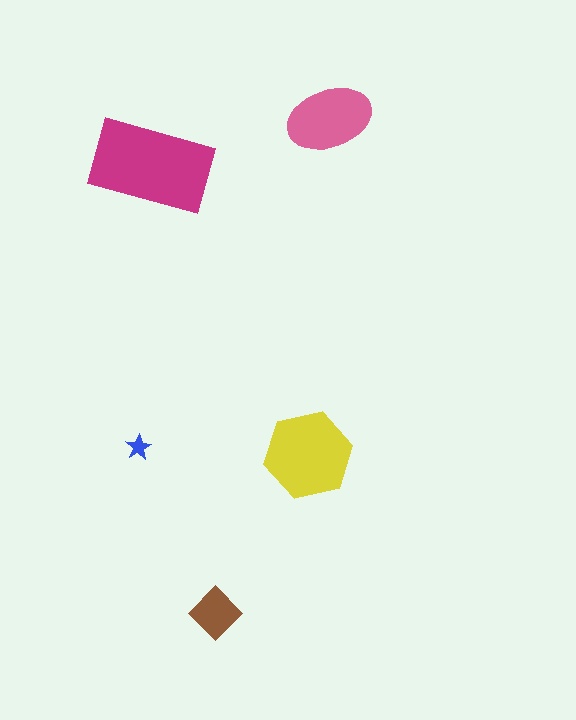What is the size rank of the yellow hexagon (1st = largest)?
2nd.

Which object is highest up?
The pink ellipse is topmost.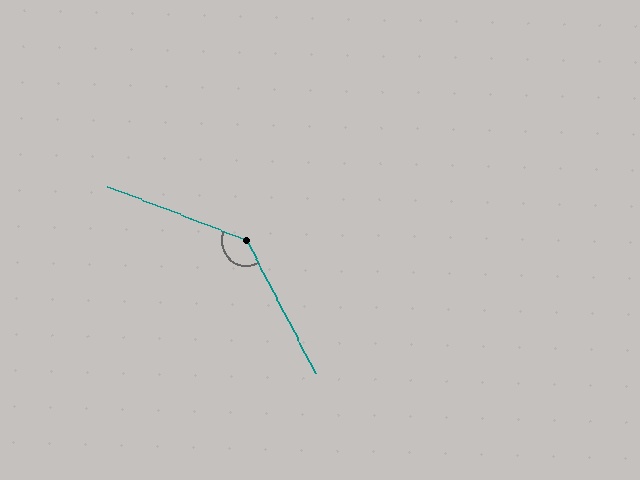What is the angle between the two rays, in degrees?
Approximately 138 degrees.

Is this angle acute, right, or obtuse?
It is obtuse.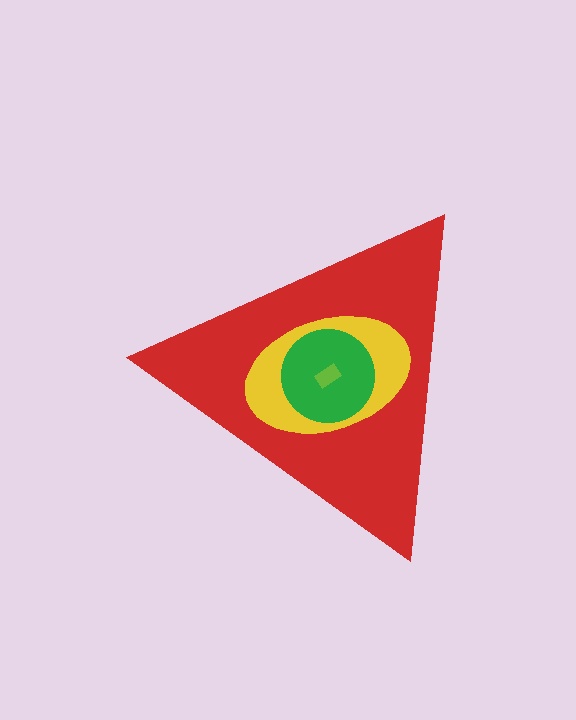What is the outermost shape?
The red triangle.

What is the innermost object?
The lime rectangle.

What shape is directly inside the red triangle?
The yellow ellipse.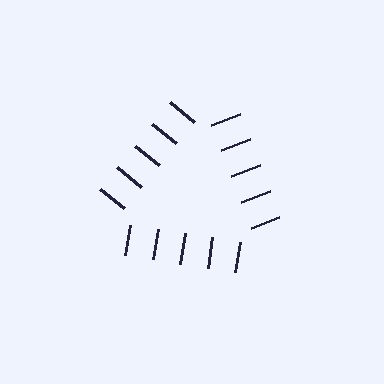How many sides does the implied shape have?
3 sides — the line-ends trace a triangle.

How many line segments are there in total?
15 — 5 along each of the 3 edges.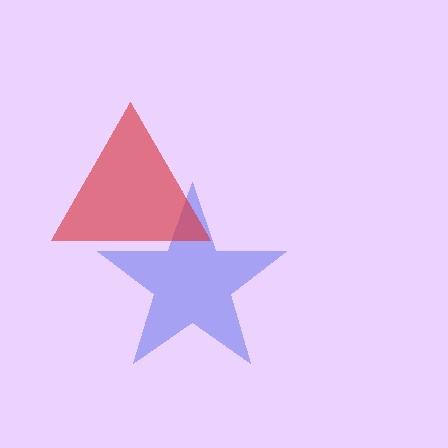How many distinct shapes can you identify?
There are 2 distinct shapes: a blue star, a red triangle.